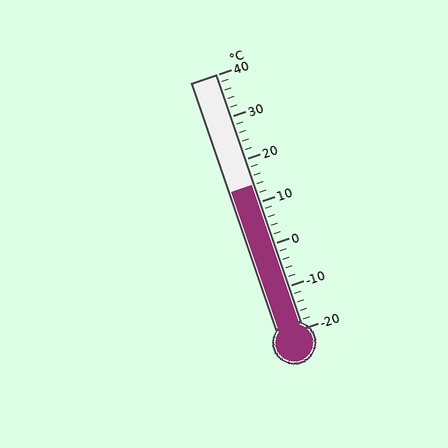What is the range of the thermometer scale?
The thermometer scale ranges from -20°C to 40°C.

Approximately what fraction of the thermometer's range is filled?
The thermometer is filled to approximately 55% of its range.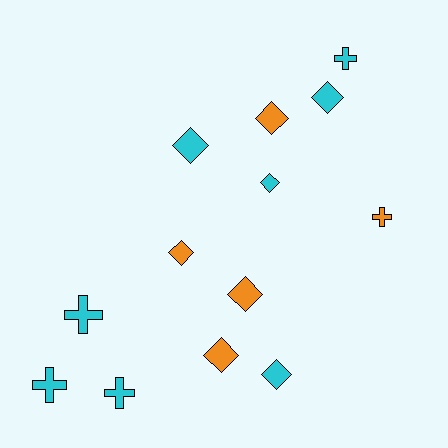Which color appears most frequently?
Cyan, with 8 objects.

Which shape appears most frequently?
Diamond, with 8 objects.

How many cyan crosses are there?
There are 4 cyan crosses.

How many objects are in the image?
There are 13 objects.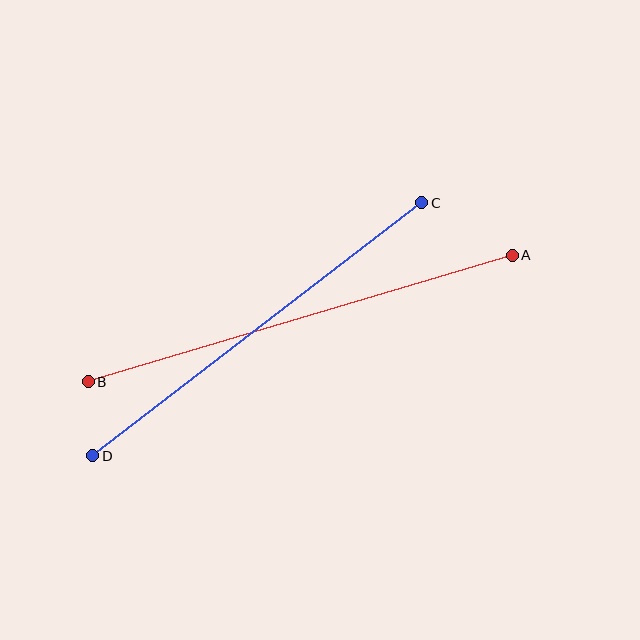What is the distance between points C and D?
The distance is approximately 415 pixels.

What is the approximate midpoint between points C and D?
The midpoint is at approximately (257, 329) pixels.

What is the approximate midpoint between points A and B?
The midpoint is at approximately (300, 319) pixels.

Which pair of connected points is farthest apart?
Points A and B are farthest apart.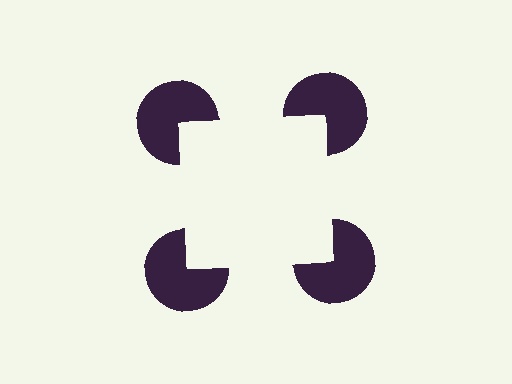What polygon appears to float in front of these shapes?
An illusory square — its edges are inferred from the aligned wedge cuts in the pac-man discs, not physically drawn.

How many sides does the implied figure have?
4 sides.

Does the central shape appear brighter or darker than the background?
It typically appears slightly brighter than the background, even though no actual brightness change is drawn.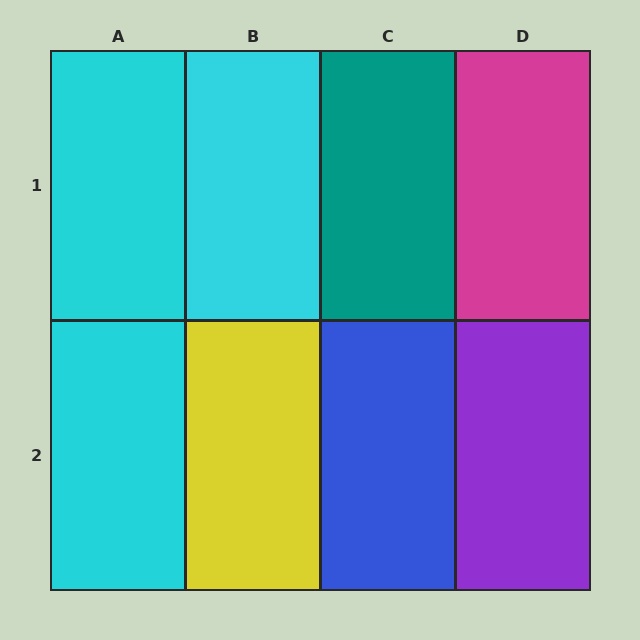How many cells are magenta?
1 cell is magenta.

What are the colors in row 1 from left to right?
Cyan, cyan, teal, magenta.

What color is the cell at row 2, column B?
Yellow.